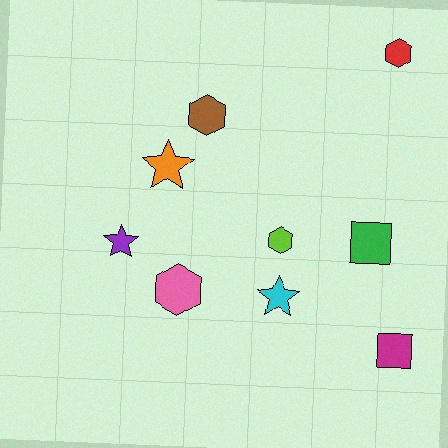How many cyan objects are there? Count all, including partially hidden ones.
There is 1 cyan object.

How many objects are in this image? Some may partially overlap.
There are 9 objects.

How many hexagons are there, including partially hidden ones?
There are 4 hexagons.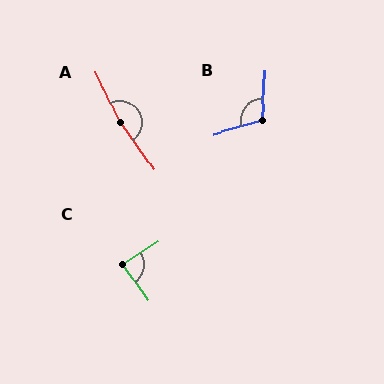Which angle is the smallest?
C, at approximately 87 degrees.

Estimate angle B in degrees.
Approximately 110 degrees.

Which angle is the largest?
A, at approximately 169 degrees.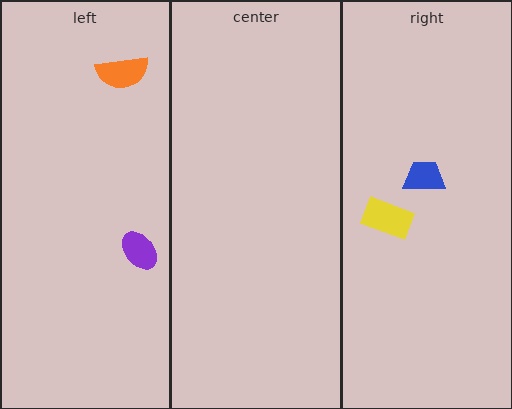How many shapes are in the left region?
2.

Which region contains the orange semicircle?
The left region.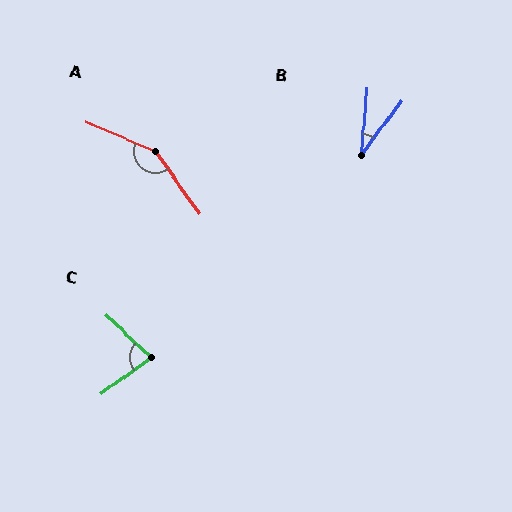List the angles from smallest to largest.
B (32°), C (80°), A (148°).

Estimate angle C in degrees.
Approximately 80 degrees.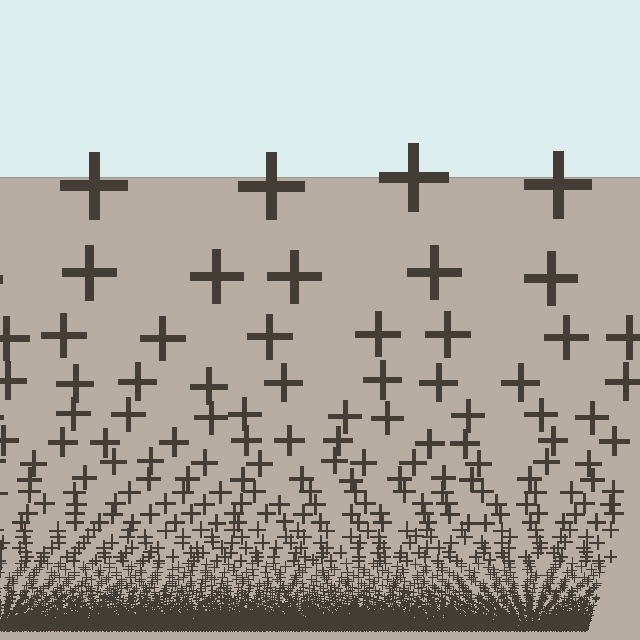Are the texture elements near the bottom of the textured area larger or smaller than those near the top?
Smaller. The gradient is inverted — elements near the bottom are smaller and denser.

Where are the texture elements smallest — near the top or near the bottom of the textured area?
Near the bottom.